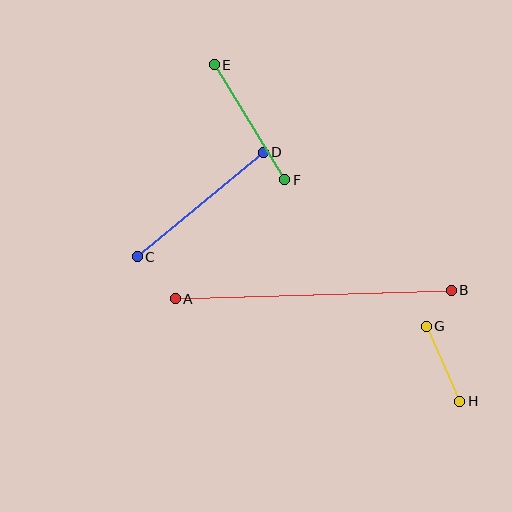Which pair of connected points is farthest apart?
Points A and B are farthest apart.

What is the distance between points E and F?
The distance is approximately 135 pixels.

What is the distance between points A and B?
The distance is approximately 276 pixels.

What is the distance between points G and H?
The distance is approximately 82 pixels.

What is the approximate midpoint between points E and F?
The midpoint is at approximately (250, 122) pixels.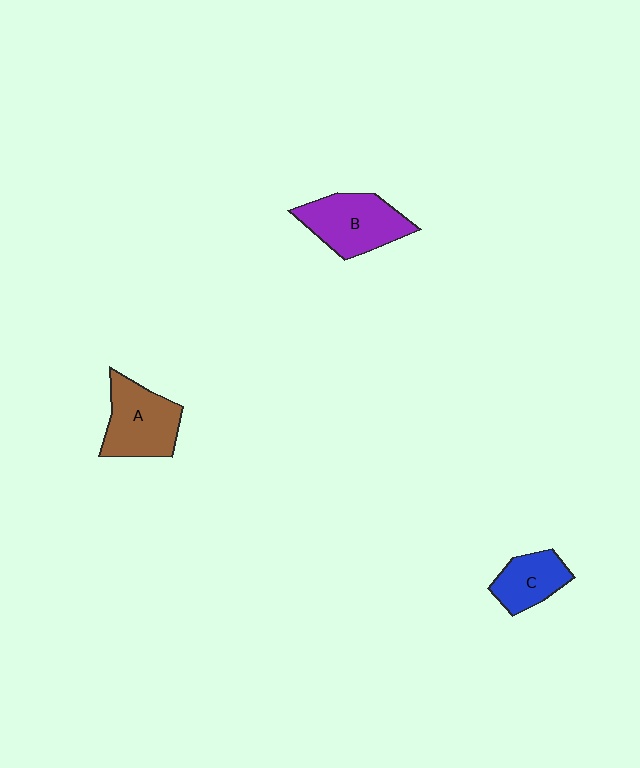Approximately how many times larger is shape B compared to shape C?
Approximately 1.5 times.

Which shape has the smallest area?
Shape C (blue).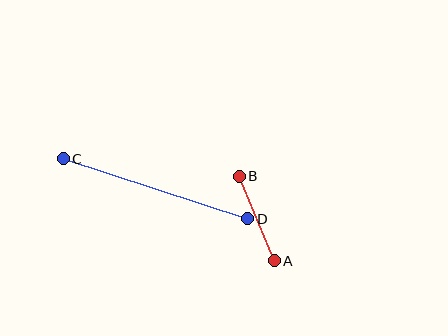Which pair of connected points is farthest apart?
Points C and D are farthest apart.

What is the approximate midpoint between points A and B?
The midpoint is at approximately (257, 219) pixels.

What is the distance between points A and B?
The distance is approximately 92 pixels.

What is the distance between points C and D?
The distance is approximately 194 pixels.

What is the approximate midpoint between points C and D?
The midpoint is at approximately (156, 189) pixels.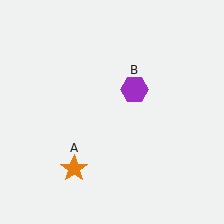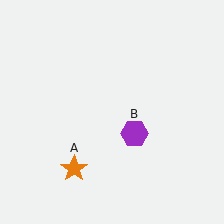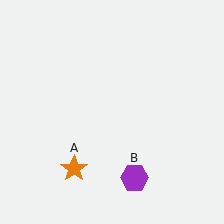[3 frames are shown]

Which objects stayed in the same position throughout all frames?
Orange star (object A) remained stationary.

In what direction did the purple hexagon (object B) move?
The purple hexagon (object B) moved down.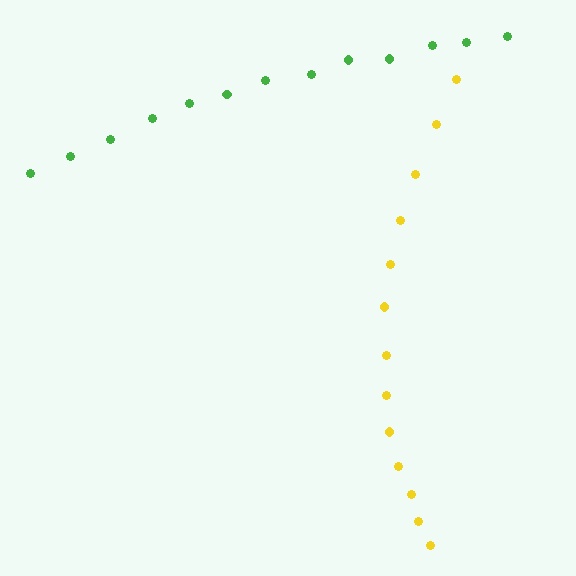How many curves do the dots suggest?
There are 2 distinct paths.